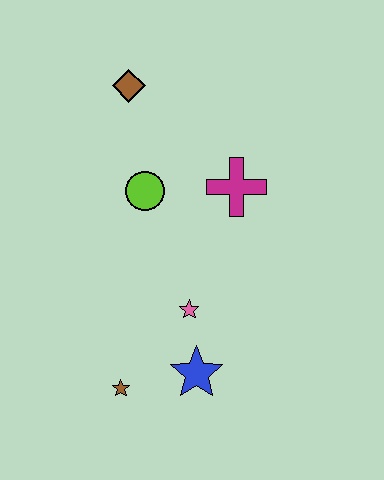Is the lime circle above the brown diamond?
No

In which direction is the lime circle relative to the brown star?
The lime circle is above the brown star.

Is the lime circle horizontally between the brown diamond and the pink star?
Yes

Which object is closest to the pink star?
The blue star is closest to the pink star.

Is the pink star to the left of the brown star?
No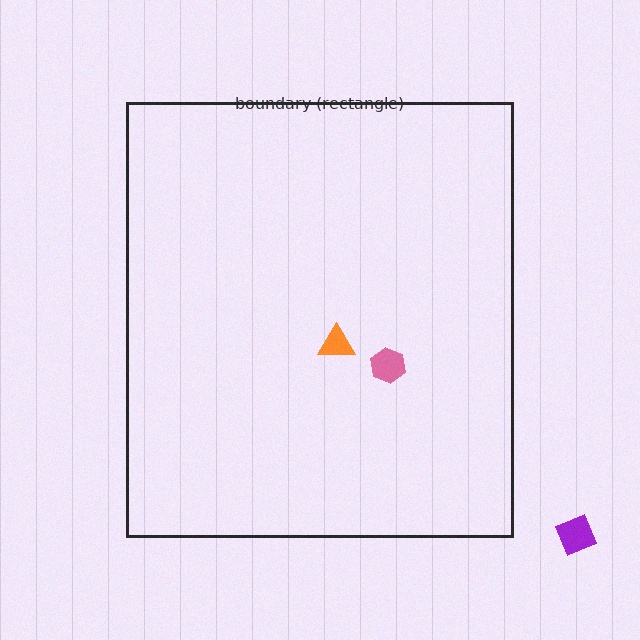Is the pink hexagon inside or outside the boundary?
Inside.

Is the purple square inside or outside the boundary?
Outside.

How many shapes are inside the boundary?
2 inside, 1 outside.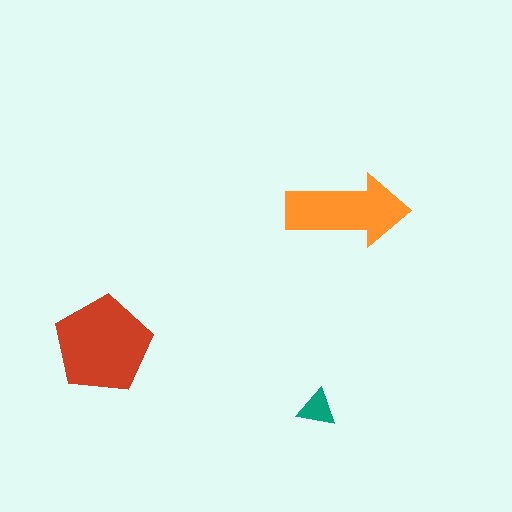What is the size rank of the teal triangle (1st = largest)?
3rd.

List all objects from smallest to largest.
The teal triangle, the orange arrow, the red pentagon.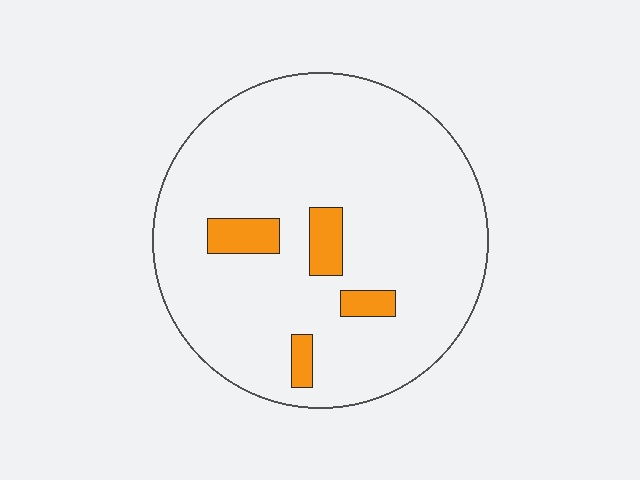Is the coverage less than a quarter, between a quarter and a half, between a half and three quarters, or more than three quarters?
Less than a quarter.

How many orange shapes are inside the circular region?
4.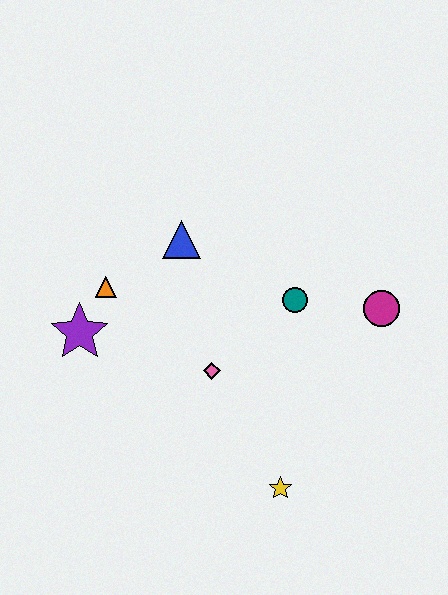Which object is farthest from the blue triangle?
The yellow star is farthest from the blue triangle.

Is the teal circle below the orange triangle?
Yes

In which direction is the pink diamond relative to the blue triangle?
The pink diamond is below the blue triangle.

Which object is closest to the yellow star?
The pink diamond is closest to the yellow star.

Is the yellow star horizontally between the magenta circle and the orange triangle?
Yes